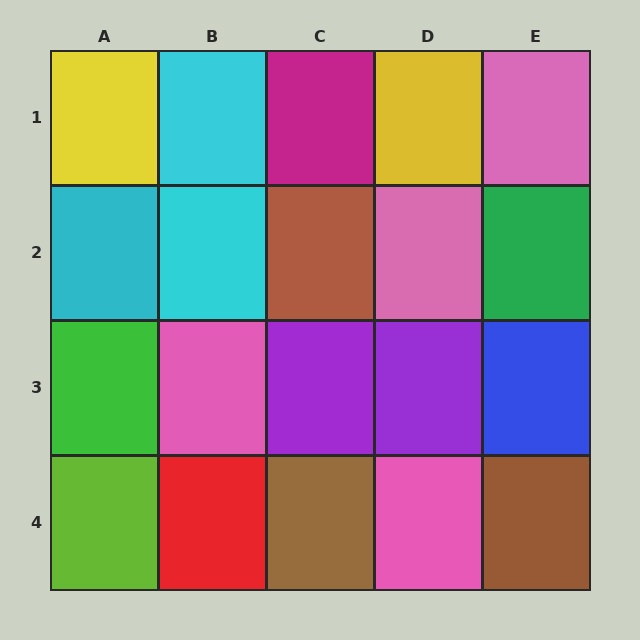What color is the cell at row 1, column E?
Pink.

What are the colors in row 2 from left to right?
Cyan, cyan, brown, pink, green.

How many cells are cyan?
3 cells are cyan.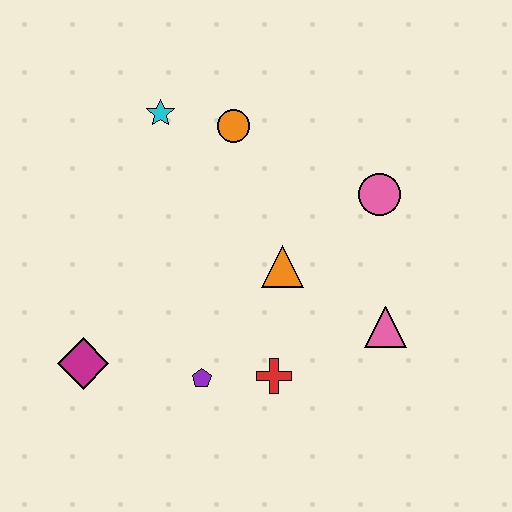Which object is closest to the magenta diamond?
The purple pentagon is closest to the magenta diamond.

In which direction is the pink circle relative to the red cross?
The pink circle is above the red cross.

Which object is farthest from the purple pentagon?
The cyan star is farthest from the purple pentagon.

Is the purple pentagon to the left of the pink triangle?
Yes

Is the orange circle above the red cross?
Yes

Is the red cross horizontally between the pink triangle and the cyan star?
Yes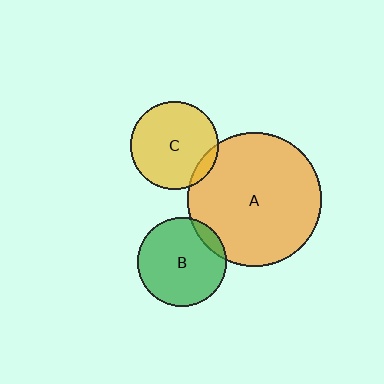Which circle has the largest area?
Circle A (orange).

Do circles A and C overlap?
Yes.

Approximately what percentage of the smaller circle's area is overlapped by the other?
Approximately 10%.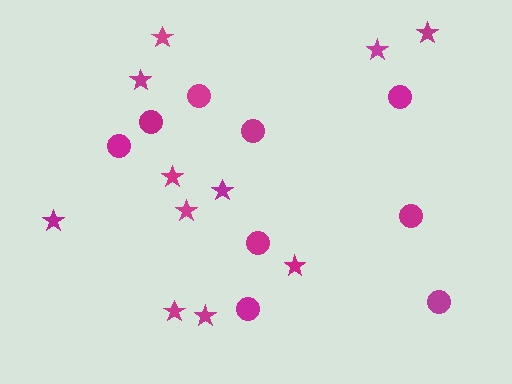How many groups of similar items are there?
There are 2 groups: one group of circles (9) and one group of stars (11).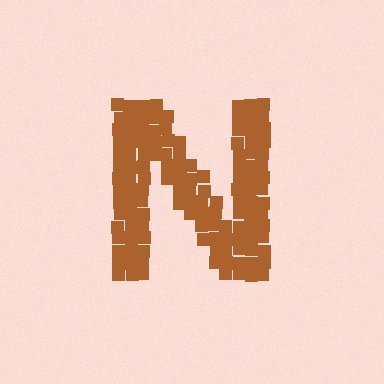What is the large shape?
The large shape is the letter N.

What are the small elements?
The small elements are squares.